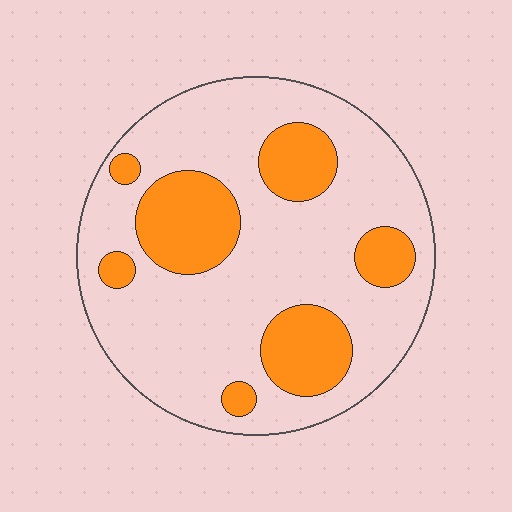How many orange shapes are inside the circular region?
7.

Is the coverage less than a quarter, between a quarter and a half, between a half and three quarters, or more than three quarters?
Between a quarter and a half.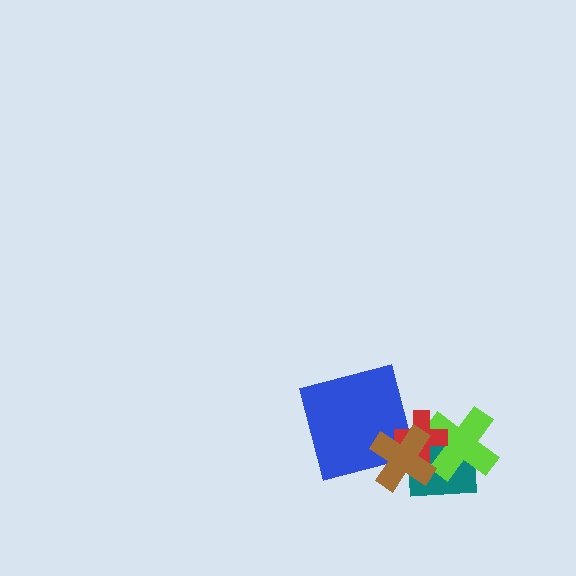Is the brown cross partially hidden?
No, no other shape covers it.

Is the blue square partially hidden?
Yes, it is partially covered by another shape.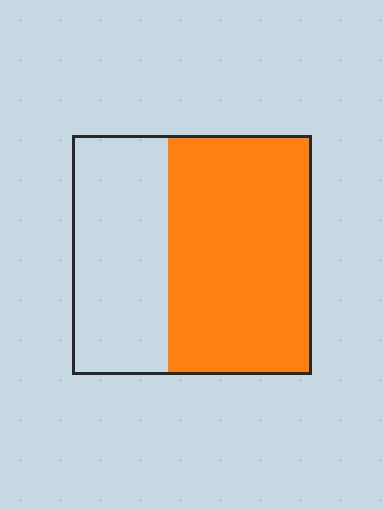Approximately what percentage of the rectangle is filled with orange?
Approximately 60%.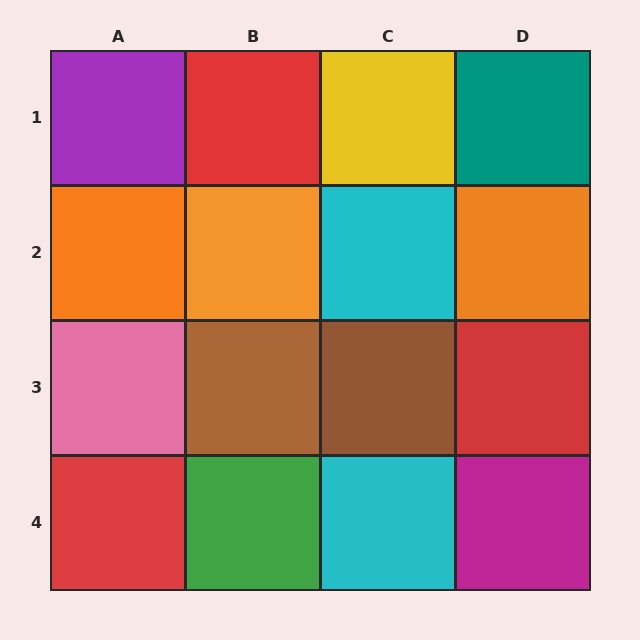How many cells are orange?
3 cells are orange.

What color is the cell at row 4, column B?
Green.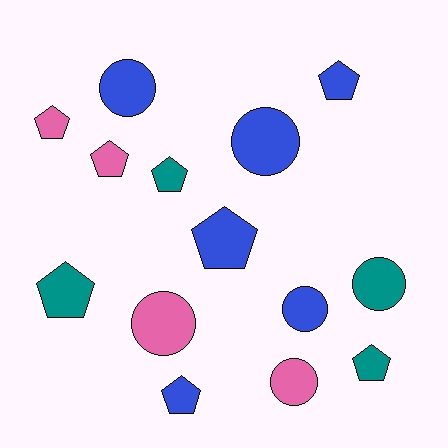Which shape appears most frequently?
Pentagon, with 8 objects.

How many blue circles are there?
There are 3 blue circles.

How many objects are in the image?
There are 14 objects.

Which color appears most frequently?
Blue, with 6 objects.